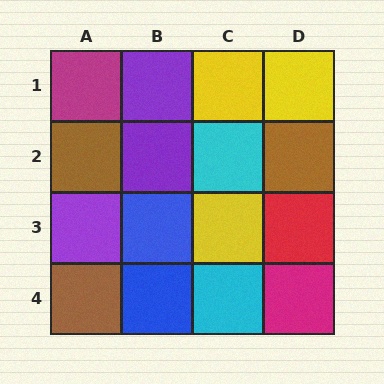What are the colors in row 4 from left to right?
Brown, blue, cyan, magenta.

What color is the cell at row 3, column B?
Blue.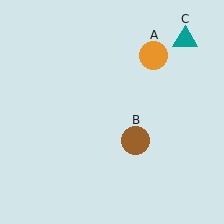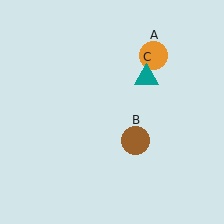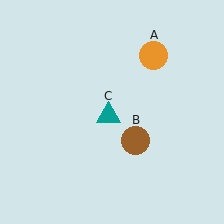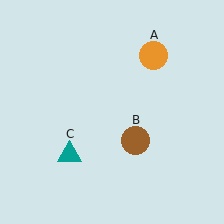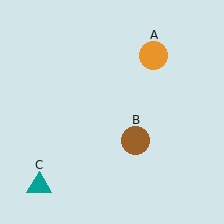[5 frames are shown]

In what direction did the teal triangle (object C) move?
The teal triangle (object C) moved down and to the left.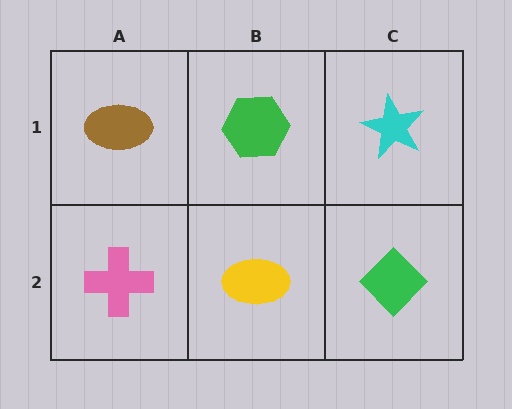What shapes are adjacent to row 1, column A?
A pink cross (row 2, column A), a green hexagon (row 1, column B).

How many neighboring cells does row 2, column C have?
2.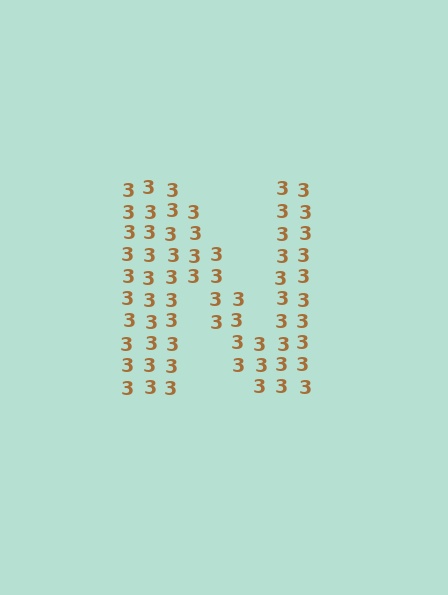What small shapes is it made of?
It is made of small digit 3's.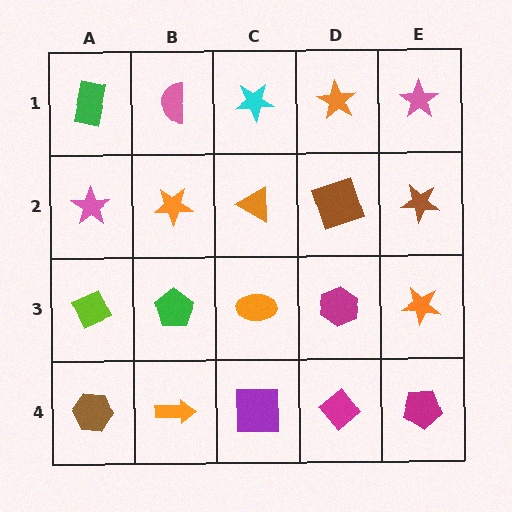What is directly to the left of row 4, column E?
A magenta diamond.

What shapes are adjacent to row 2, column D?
An orange star (row 1, column D), a magenta hexagon (row 3, column D), an orange triangle (row 2, column C), a brown star (row 2, column E).